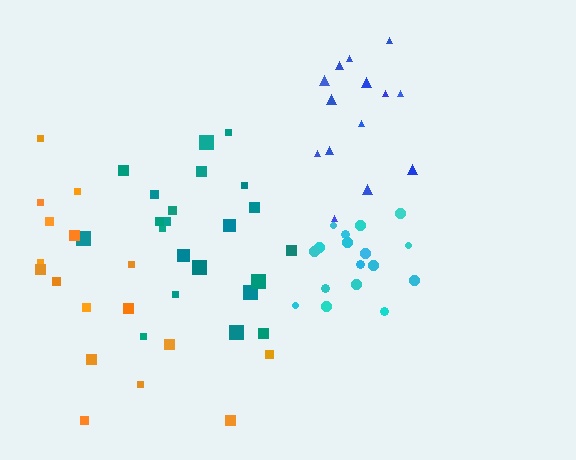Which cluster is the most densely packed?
Cyan.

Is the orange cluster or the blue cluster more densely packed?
Blue.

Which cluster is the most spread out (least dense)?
Orange.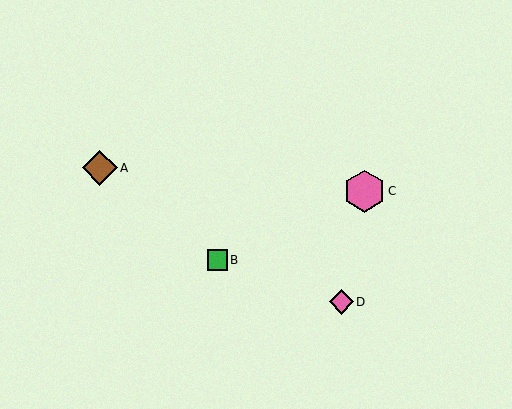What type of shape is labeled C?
Shape C is a pink hexagon.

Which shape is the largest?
The pink hexagon (labeled C) is the largest.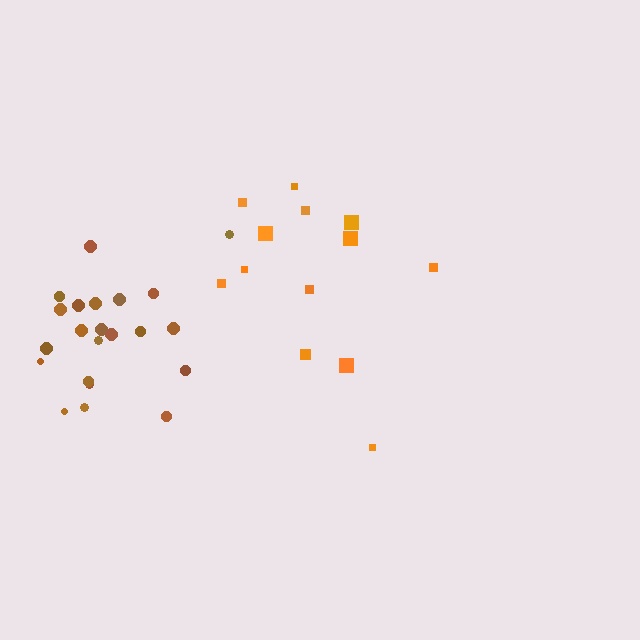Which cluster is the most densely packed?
Brown.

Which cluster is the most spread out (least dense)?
Orange.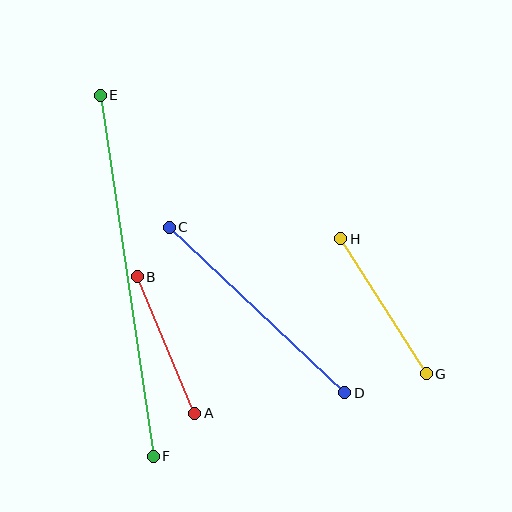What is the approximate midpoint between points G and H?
The midpoint is at approximately (384, 306) pixels.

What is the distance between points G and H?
The distance is approximately 160 pixels.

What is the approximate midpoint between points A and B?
The midpoint is at approximately (166, 345) pixels.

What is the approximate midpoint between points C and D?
The midpoint is at approximately (257, 310) pixels.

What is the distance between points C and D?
The distance is approximately 241 pixels.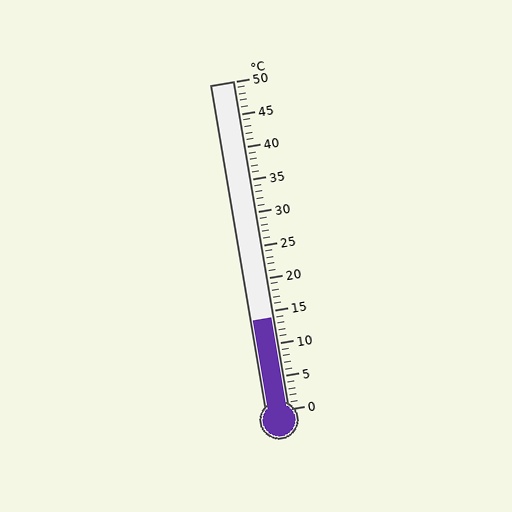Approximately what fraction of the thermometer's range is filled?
The thermometer is filled to approximately 30% of its range.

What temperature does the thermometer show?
The thermometer shows approximately 14°C.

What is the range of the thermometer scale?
The thermometer scale ranges from 0°C to 50°C.